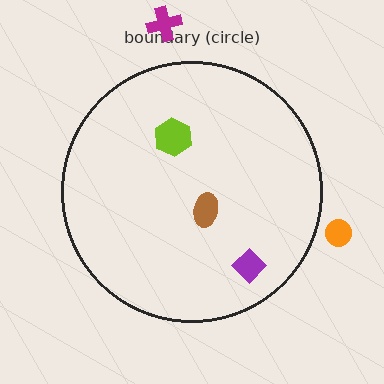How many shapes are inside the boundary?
3 inside, 2 outside.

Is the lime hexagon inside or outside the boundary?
Inside.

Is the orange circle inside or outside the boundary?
Outside.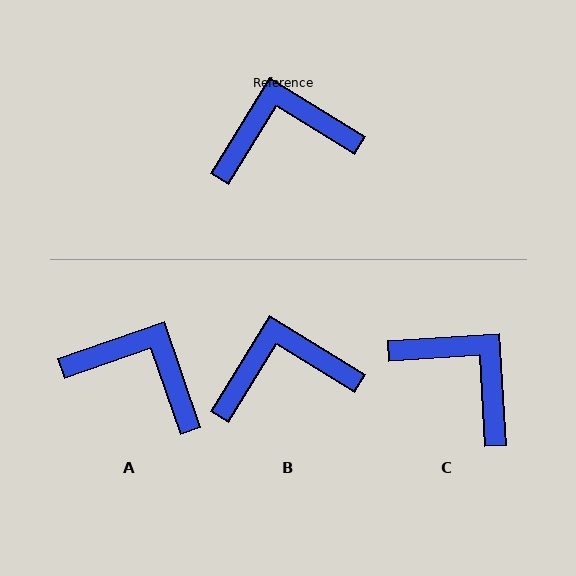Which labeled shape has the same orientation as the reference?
B.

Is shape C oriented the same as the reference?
No, it is off by about 55 degrees.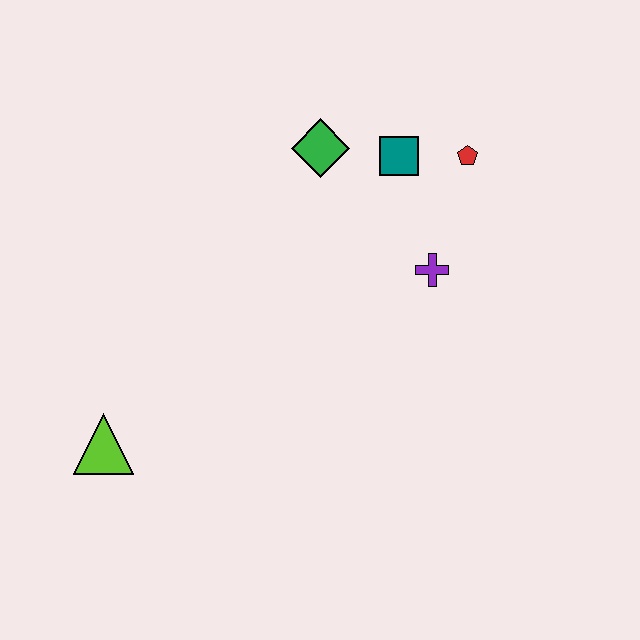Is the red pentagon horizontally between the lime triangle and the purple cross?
No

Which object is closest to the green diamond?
The teal square is closest to the green diamond.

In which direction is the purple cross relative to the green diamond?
The purple cross is below the green diamond.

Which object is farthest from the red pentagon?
The lime triangle is farthest from the red pentagon.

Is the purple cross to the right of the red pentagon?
No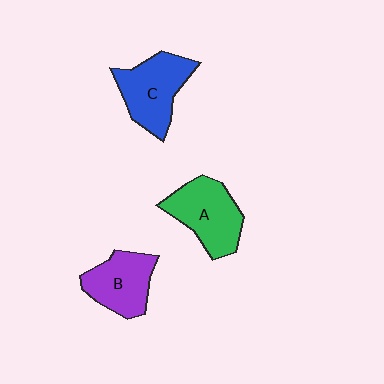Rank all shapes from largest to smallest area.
From largest to smallest: C (blue), A (green), B (purple).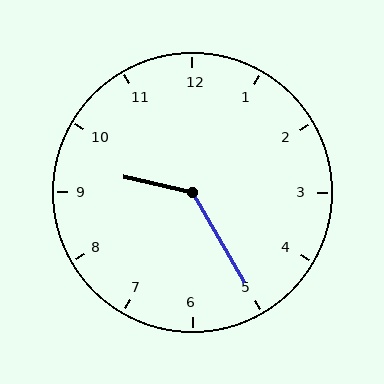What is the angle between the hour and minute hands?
Approximately 132 degrees.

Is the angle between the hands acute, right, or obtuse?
It is obtuse.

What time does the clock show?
9:25.